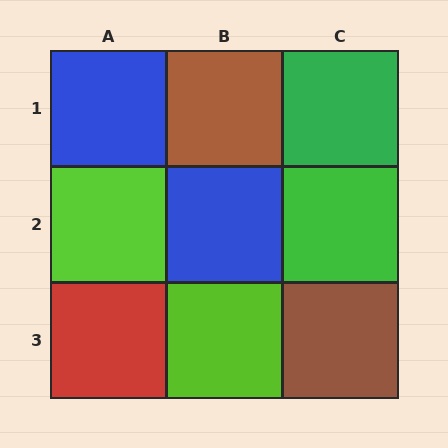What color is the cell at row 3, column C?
Brown.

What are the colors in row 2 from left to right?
Lime, blue, green.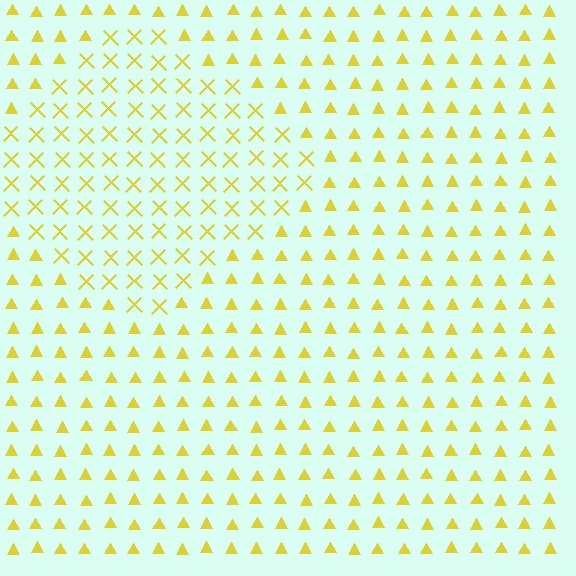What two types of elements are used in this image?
The image uses X marks inside the diamond region and triangles outside it.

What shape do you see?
I see a diamond.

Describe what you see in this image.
The image is filled with small yellow elements arranged in a uniform grid. A diamond-shaped region contains X marks, while the surrounding area contains triangles. The boundary is defined purely by the change in element shape.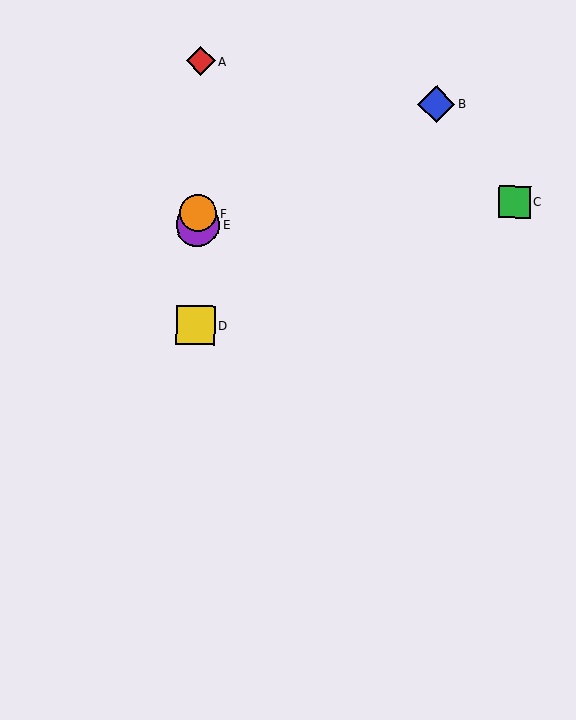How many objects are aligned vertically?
4 objects (A, D, E, F) are aligned vertically.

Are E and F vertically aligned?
Yes, both are at x≈198.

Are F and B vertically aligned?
No, F is at x≈198 and B is at x≈436.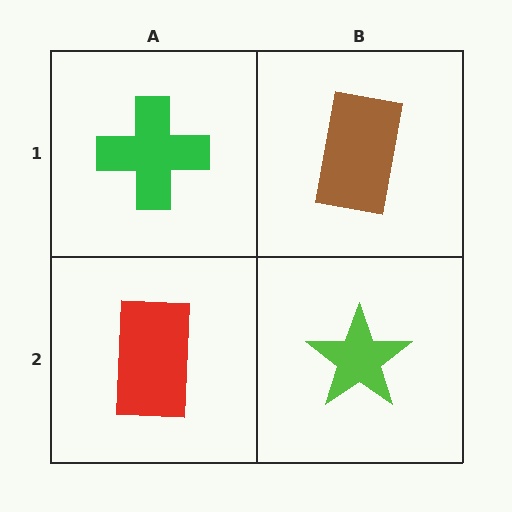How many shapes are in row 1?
2 shapes.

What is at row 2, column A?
A red rectangle.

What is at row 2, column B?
A lime star.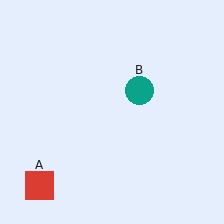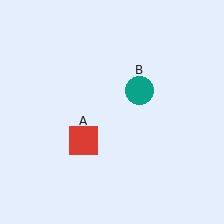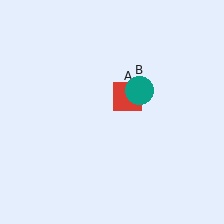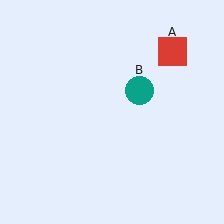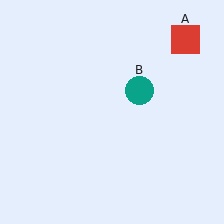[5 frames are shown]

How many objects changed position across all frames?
1 object changed position: red square (object A).